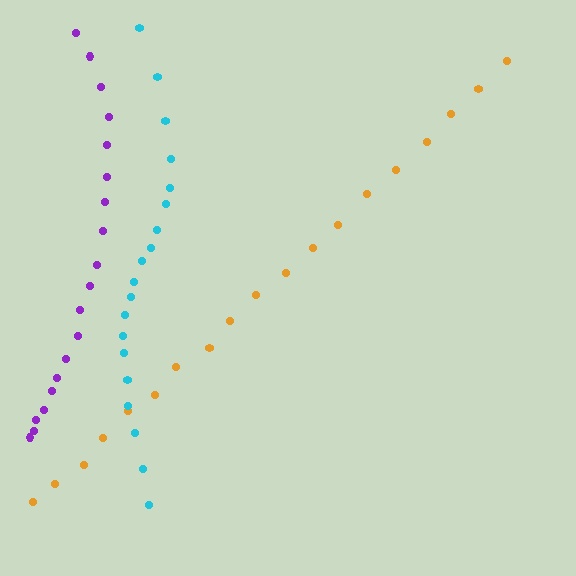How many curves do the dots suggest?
There are 3 distinct paths.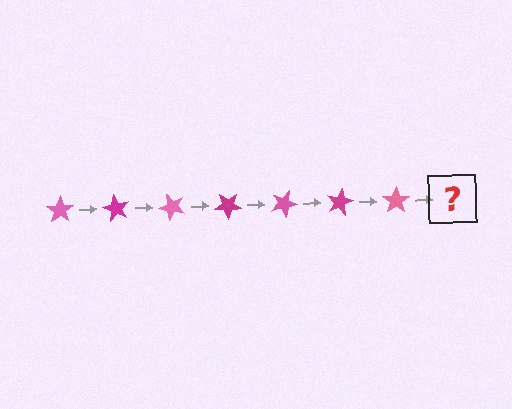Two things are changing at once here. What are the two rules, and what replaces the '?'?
The two rules are that it rotates 60 degrees each step and the color cycles through pink and magenta. The '?' should be a magenta star, rotated 420 degrees from the start.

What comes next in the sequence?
The next element should be a magenta star, rotated 420 degrees from the start.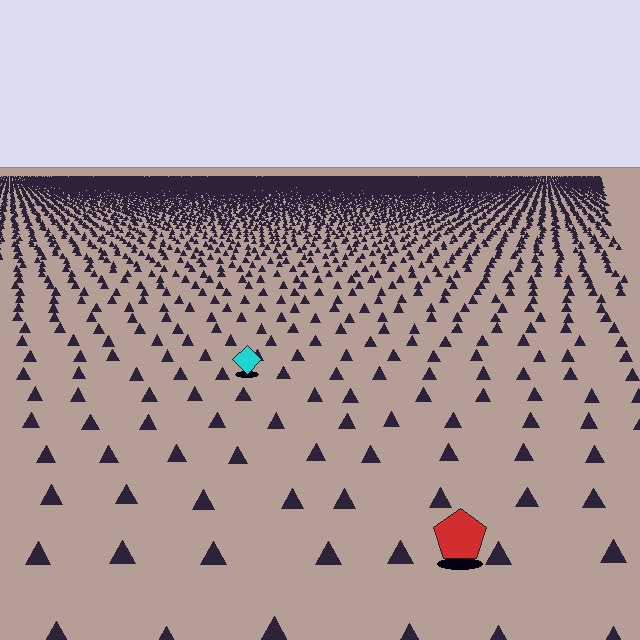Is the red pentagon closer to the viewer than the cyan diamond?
Yes. The red pentagon is closer — you can tell from the texture gradient: the ground texture is coarser near it.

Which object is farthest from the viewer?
The cyan diamond is farthest from the viewer. It appears smaller and the ground texture around it is denser.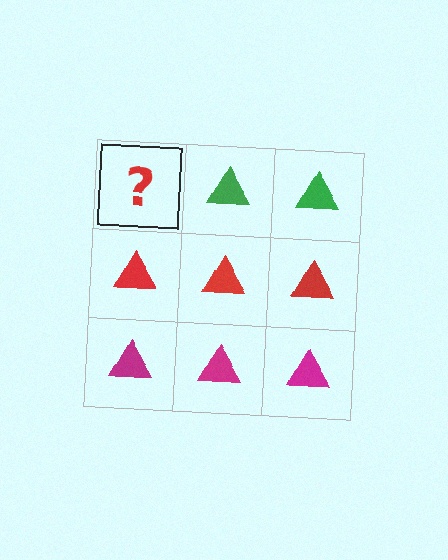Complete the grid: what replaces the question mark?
The question mark should be replaced with a green triangle.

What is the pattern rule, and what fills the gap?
The rule is that each row has a consistent color. The gap should be filled with a green triangle.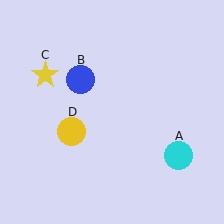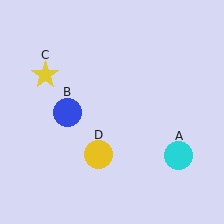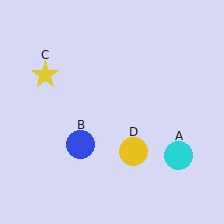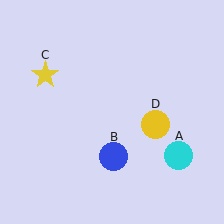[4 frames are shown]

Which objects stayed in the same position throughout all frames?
Cyan circle (object A) and yellow star (object C) remained stationary.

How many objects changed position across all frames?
2 objects changed position: blue circle (object B), yellow circle (object D).